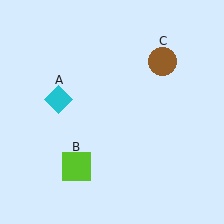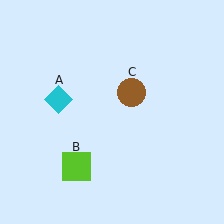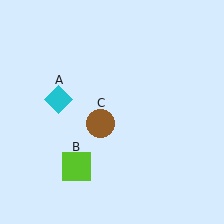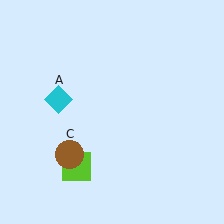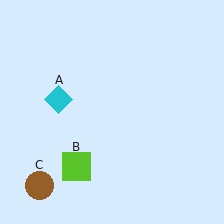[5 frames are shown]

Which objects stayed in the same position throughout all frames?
Cyan diamond (object A) and lime square (object B) remained stationary.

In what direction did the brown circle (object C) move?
The brown circle (object C) moved down and to the left.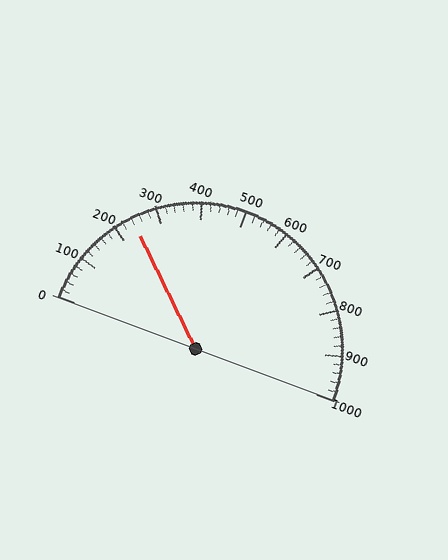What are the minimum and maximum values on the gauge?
The gauge ranges from 0 to 1000.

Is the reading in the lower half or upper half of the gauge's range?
The reading is in the lower half of the range (0 to 1000).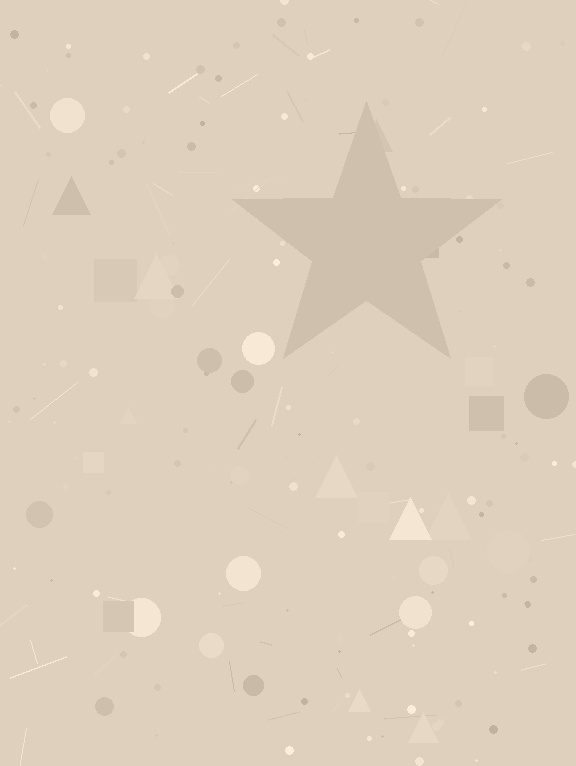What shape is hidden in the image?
A star is hidden in the image.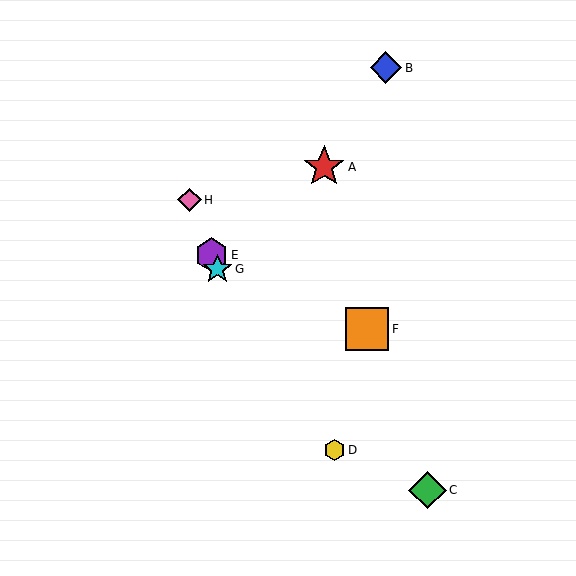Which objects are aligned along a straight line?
Objects E, G, H are aligned along a straight line.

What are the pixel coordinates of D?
Object D is at (334, 450).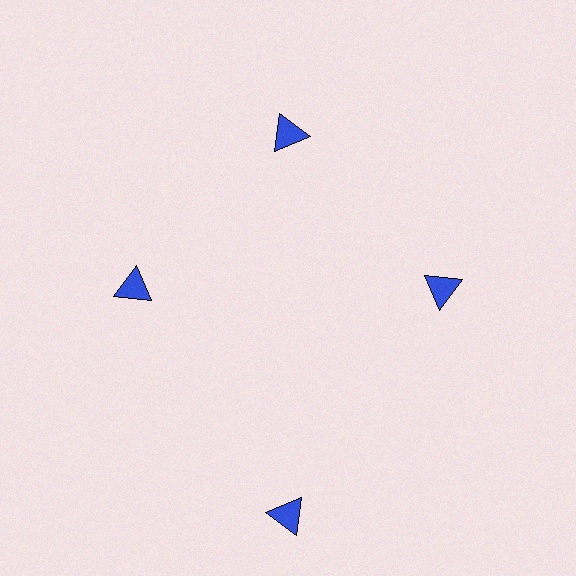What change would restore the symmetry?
The symmetry would be restored by moving it inward, back onto the ring so that all 4 triangles sit at equal angles and equal distance from the center.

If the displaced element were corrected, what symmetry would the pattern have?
It would have 4-fold rotational symmetry — the pattern would map onto itself every 90 degrees.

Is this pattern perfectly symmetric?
No. The 4 blue triangles are arranged in a ring, but one element near the 6 o'clock position is pushed outward from the center, breaking the 4-fold rotational symmetry.